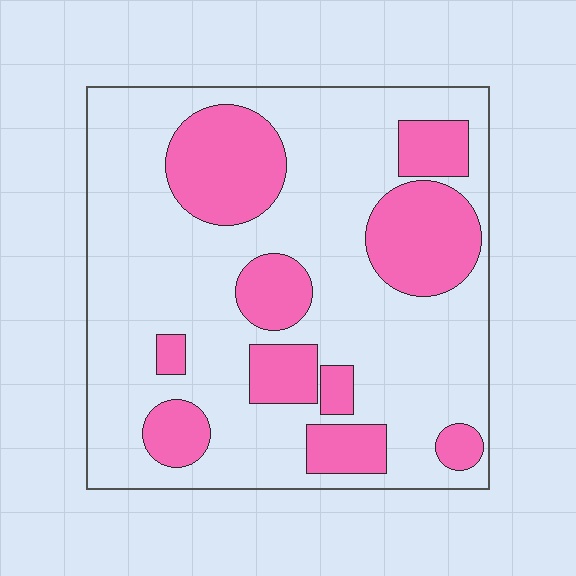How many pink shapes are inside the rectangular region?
10.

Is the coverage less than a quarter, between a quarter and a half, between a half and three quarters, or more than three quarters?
Between a quarter and a half.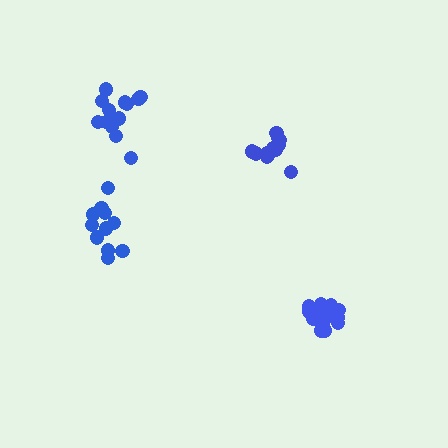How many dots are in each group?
Group 1: 12 dots, Group 2: 11 dots, Group 3: 14 dots, Group 4: 16 dots (53 total).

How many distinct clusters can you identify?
There are 4 distinct clusters.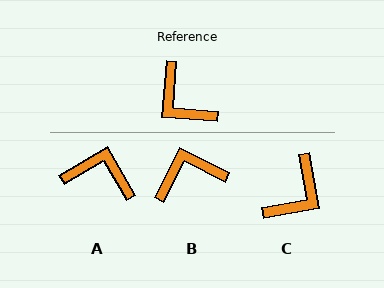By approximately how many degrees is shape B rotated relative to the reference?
Approximately 112 degrees clockwise.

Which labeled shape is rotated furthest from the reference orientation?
A, about 145 degrees away.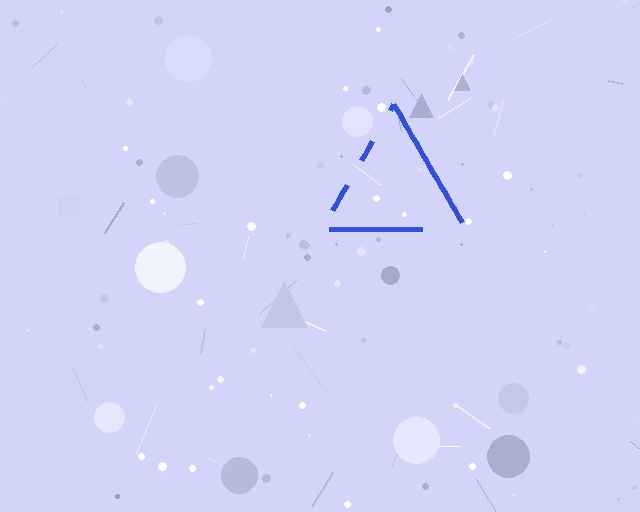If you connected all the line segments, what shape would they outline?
They would outline a triangle.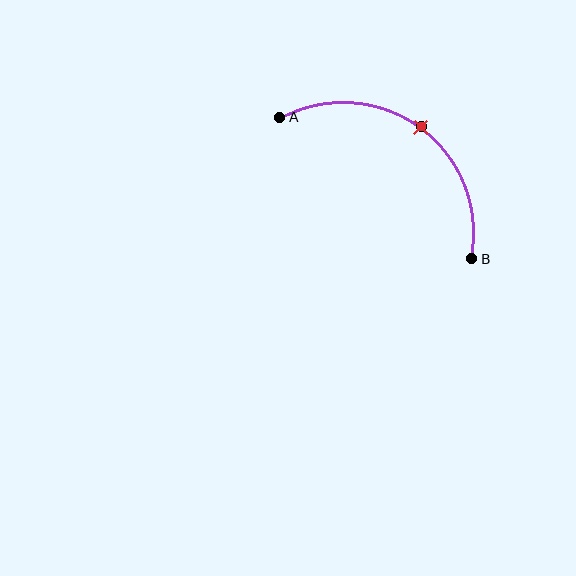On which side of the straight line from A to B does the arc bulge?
The arc bulges above and to the right of the straight line connecting A and B.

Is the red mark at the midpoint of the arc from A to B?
Yes. The red mark lies on the arc at equal arc-length from both A and B — it is the arc midpoint.